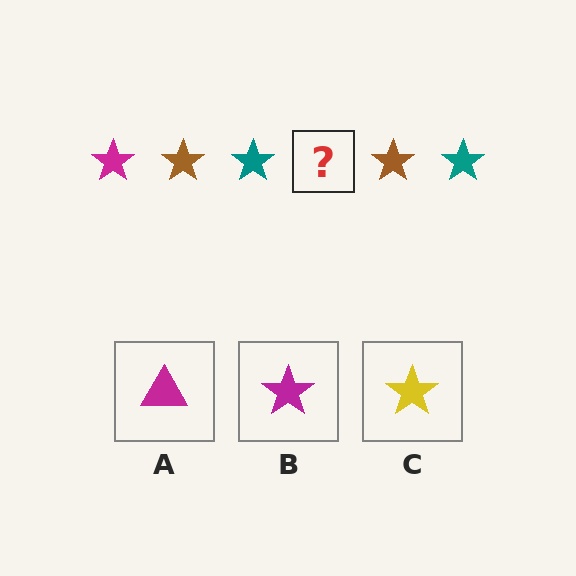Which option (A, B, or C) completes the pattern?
B.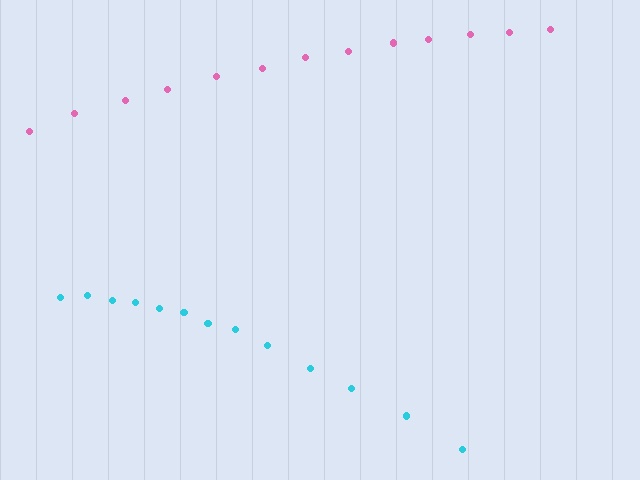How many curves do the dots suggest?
There are 2 distinct paths.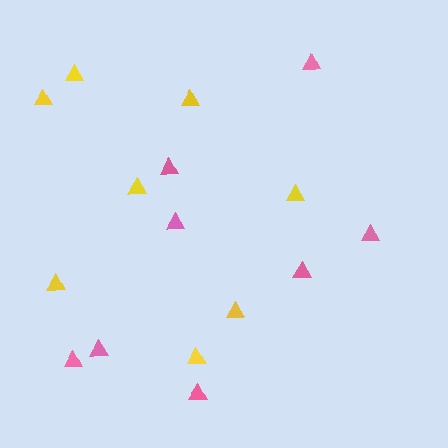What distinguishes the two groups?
There are 2 groups: one group of pink triangles (8) and one group of yellow triangles (8).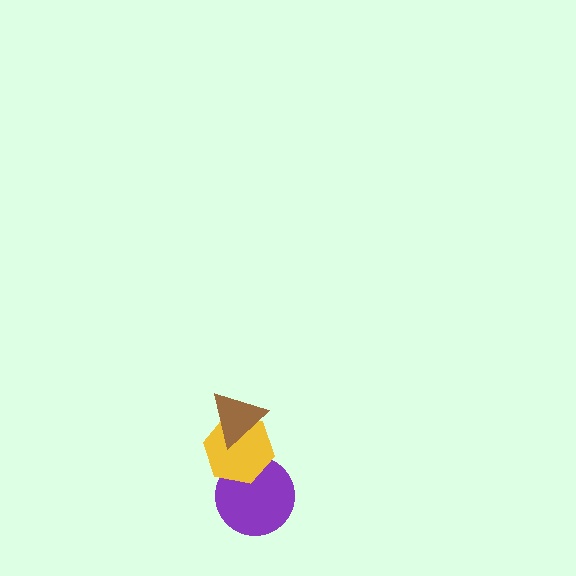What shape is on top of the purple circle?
The yellow hexagon is on top of the purple circle.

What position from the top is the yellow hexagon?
The yellow hexagon is 2nd from the top.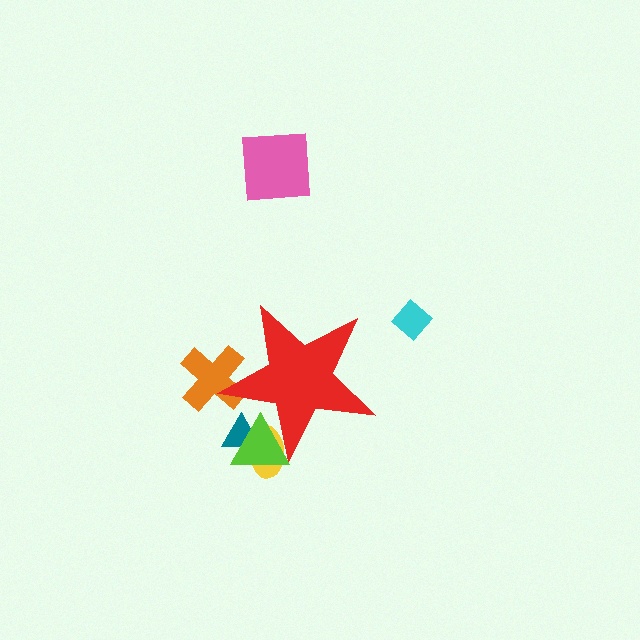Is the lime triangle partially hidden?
Yes, the lime triangle is partially hidden behind the red star.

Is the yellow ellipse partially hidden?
Yes, the yellow ellipse is partially hidden behind the red star.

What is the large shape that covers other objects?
A red star.